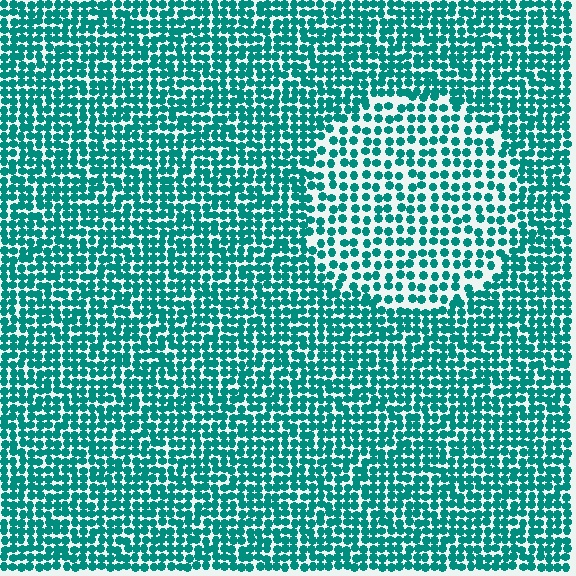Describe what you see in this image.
The image contains small teal elements arranged at two different densities. A circle-shaped region is visible where the elements are less densely packed than the surrounding area.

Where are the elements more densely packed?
The elements are more densely packed outside the circle boundary.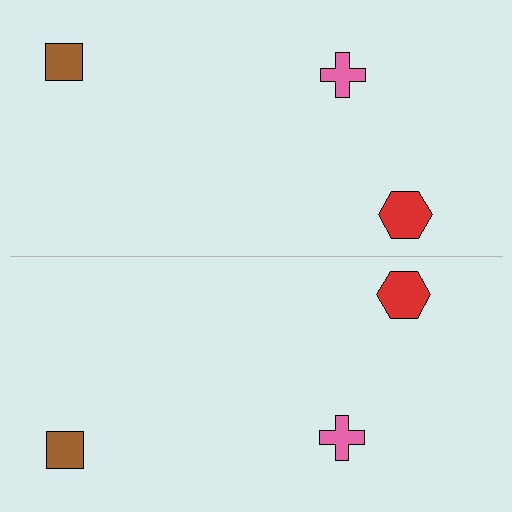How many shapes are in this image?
There are 6 shapes in this image.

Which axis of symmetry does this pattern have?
The pattern has a horizontal axis of symmetry running through the center of the image.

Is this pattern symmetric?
Yes, this pattern has bilateral (reflection) symmetry.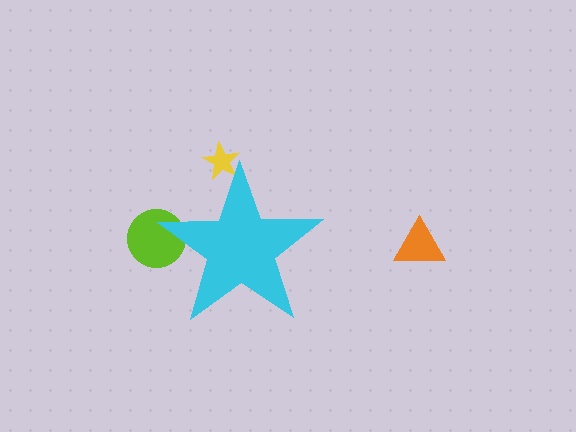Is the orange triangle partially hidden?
No, the orange triangle is fully visible.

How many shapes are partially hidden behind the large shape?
2 shapes are partially hidden.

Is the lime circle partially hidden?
Yes, the lime circle is partially hidden behind the cyan star.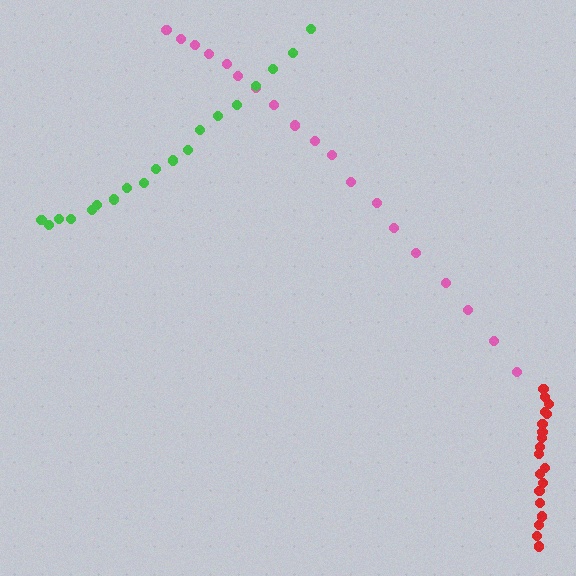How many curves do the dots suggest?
There are 3 distinct paths.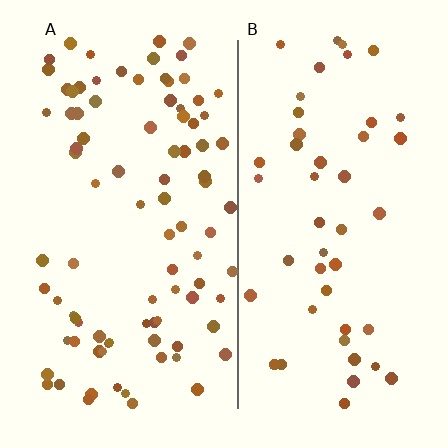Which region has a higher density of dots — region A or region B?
A (the left).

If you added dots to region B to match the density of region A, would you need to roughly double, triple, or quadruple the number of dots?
Approximately double.